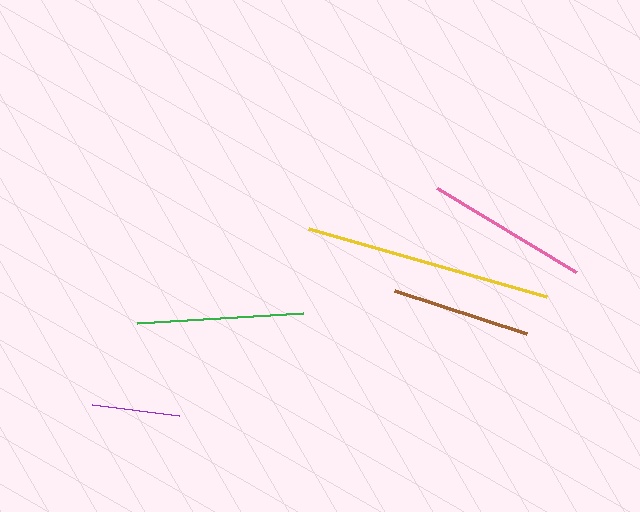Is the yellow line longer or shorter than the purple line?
The yellow line is longer than the purple line.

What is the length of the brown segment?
The brown segment is approximately 139 pixels long.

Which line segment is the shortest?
The purple line is the shortest at approximately 87 pixels.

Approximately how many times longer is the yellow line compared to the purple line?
The yellow line is approximately 2.8 times the length of the purple line.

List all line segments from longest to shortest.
From longest to shortest: yellow, green, pink, brown, purple.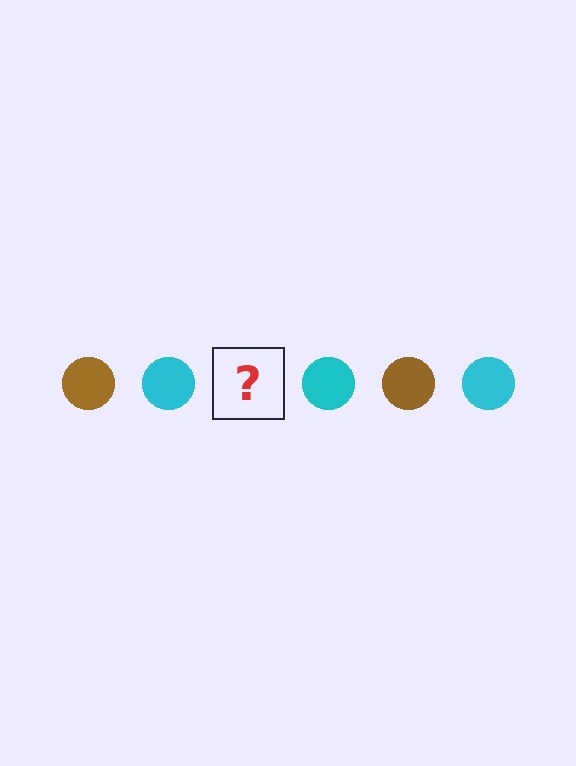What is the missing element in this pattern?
The missing element is a brown circle.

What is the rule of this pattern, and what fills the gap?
The rule is that the pattern cycles through brown, cyan circles. The gap should be filled with a brown circle.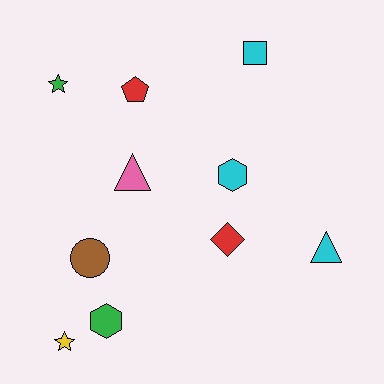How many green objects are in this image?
There are 2 green objects.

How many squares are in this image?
There is 1 square.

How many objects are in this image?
There are 10 objects.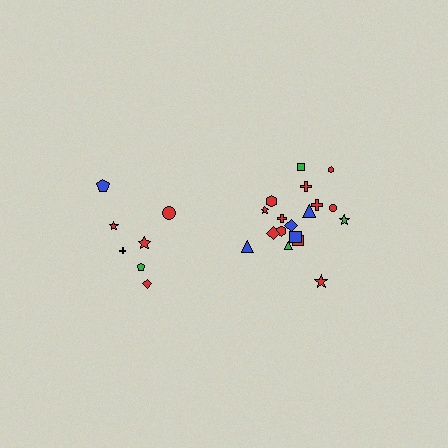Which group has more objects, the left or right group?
The right group.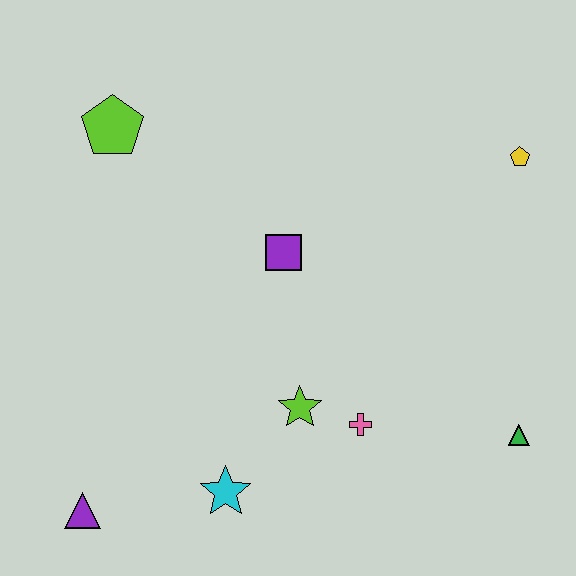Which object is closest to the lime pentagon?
The purple square is closest to the lime pentagon.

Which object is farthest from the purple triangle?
The yellow pentagon is farthest from the purple triangle.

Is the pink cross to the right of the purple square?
Yes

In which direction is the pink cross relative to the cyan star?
The pink cross is to the right of the cyan star.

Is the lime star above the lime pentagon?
No